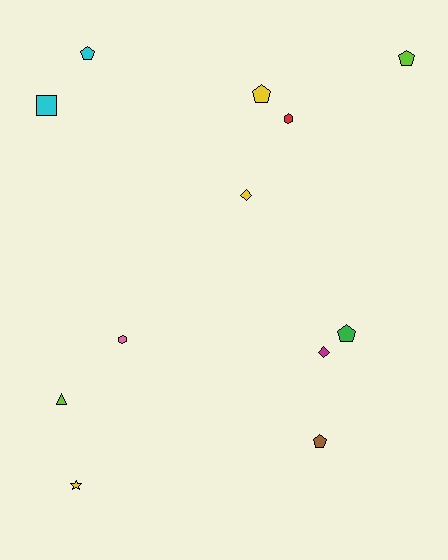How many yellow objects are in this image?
There are 3 yellow objects.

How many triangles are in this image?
There is 1 triangle.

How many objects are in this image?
There are 12 objects.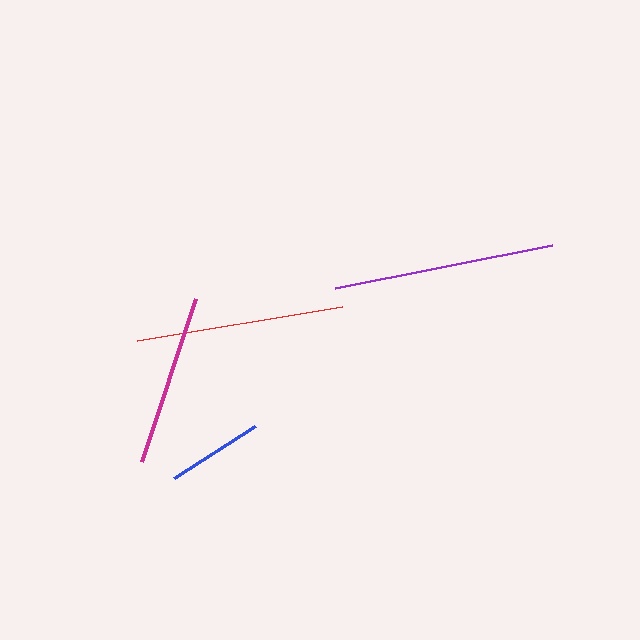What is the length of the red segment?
The red segment is approximately 208 pixels long.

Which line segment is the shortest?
The blue line is the shortest at approximately 96 pixels.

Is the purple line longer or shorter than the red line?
The purple line is longer than the red line.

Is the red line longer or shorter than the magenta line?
The red line is longer than the magenta line.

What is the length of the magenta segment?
The magenta segment is approximately 171 pixels long.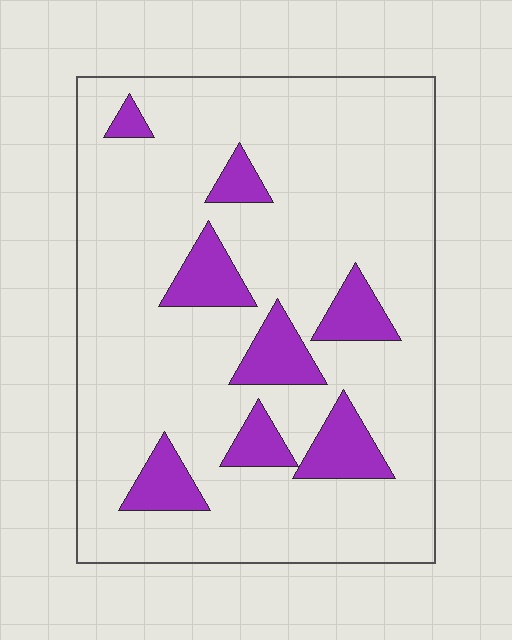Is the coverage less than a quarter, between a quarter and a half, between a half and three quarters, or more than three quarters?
Less than a quarter.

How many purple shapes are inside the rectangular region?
8.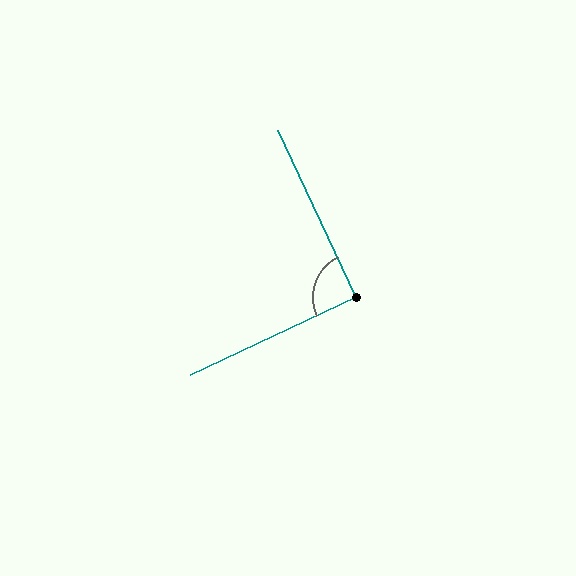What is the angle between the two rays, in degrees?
Approximately 90 degrees.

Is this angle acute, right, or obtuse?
It is approximately a right angle.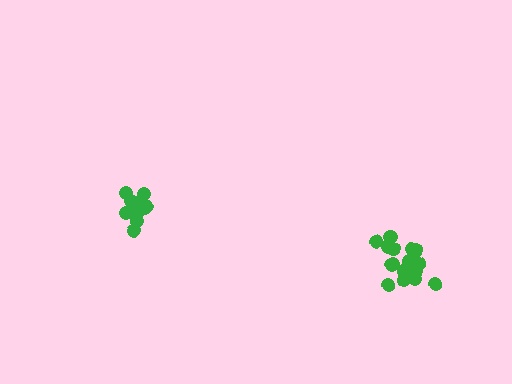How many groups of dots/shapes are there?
There are 2 groups.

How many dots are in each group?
Group 1: 15 dots, Group 2: 20 dots (35 total).